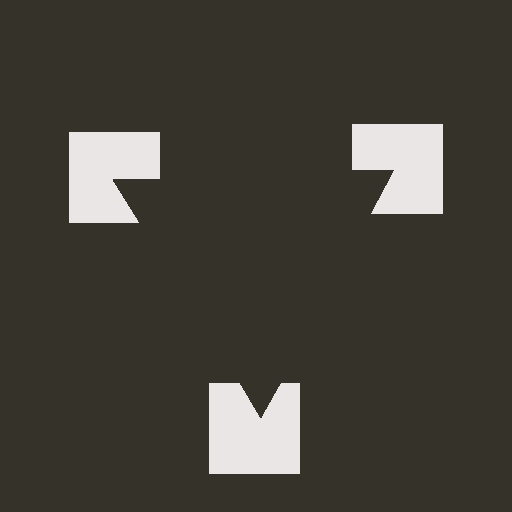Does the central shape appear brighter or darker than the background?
It typically appears slightly darker than the background, even though no actual brightness change is drawn.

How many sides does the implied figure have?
3 sides.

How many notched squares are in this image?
There are 3 — one at each vertex of the illusory triangle.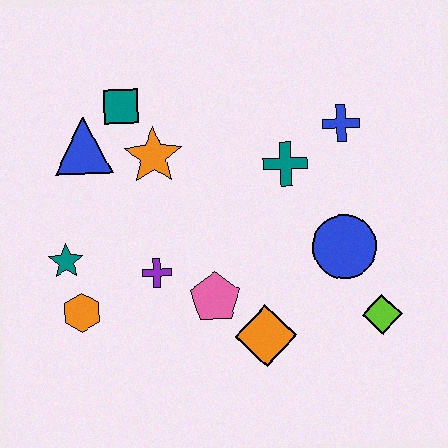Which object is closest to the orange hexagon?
The teal star is closest to the orange hexagon.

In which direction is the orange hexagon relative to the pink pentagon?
The orange hexagon is to the left of the pink pentagon.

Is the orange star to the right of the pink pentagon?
No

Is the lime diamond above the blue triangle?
No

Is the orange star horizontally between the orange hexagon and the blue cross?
Yes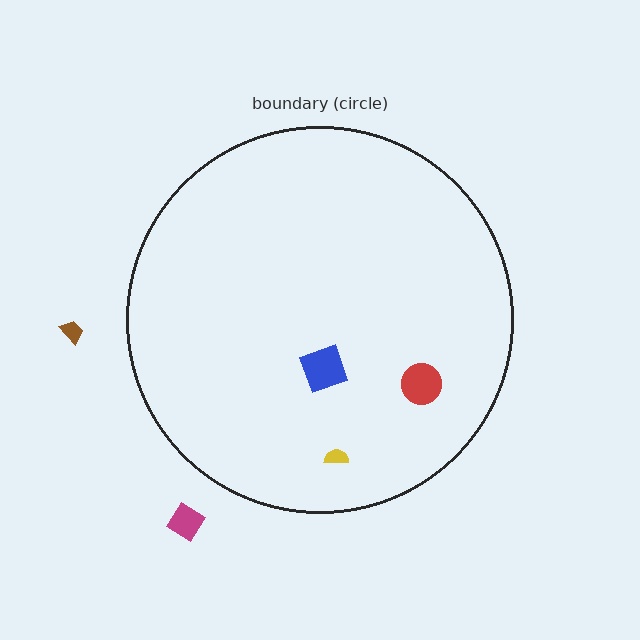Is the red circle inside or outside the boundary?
Inside.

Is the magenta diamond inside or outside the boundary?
Outside.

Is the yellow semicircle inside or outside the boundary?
Inside.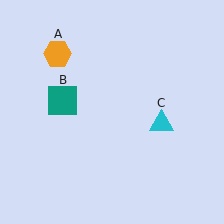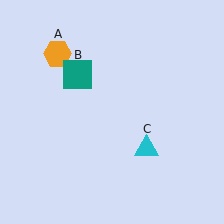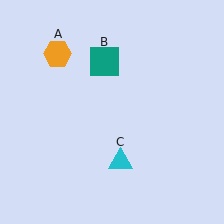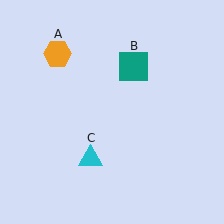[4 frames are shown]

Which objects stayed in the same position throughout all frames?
Orange hexagon (object A) remained stationary.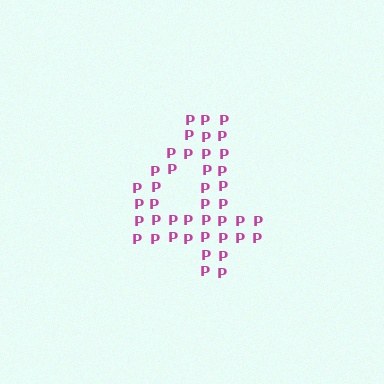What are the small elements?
The small elements are letter P's.